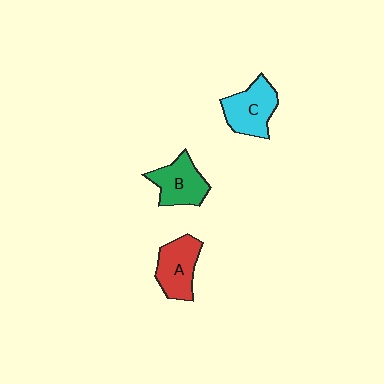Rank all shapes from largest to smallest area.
From largest to smallest: C (cyan), A (red), B (green).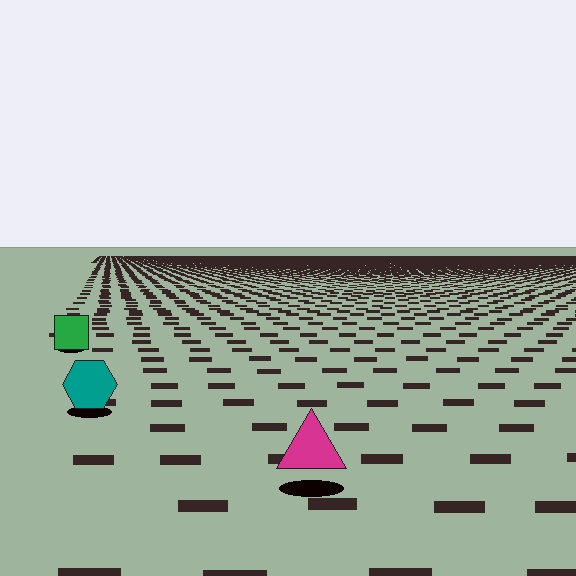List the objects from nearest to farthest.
From nearest to farthest: the magenta triangle, the teal hexagon, the green square.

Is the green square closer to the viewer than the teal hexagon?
No. The teal hexagon is closer — you can tell from the texture gradient: the ground texture is coarser near it.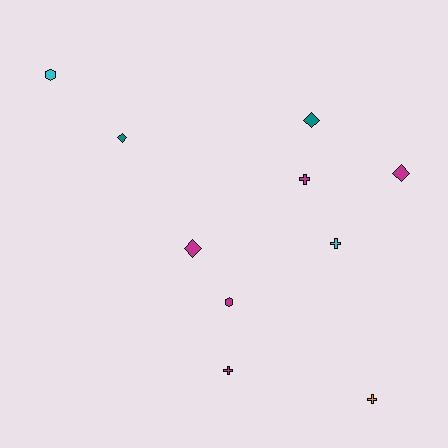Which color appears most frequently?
Magenta, with 5 objects.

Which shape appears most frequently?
Cross, with 4 objects.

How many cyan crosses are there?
There is 1 cyan cross.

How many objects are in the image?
There are 10 objects.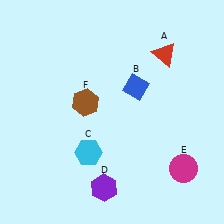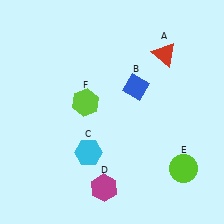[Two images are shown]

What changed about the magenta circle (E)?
In Image 1, E is magenta. In Image 2, it changed to lime.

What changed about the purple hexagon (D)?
In Image 1, D is purple. In Image 2, it changed to magenta.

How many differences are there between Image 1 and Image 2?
There are 3 differences between the two images.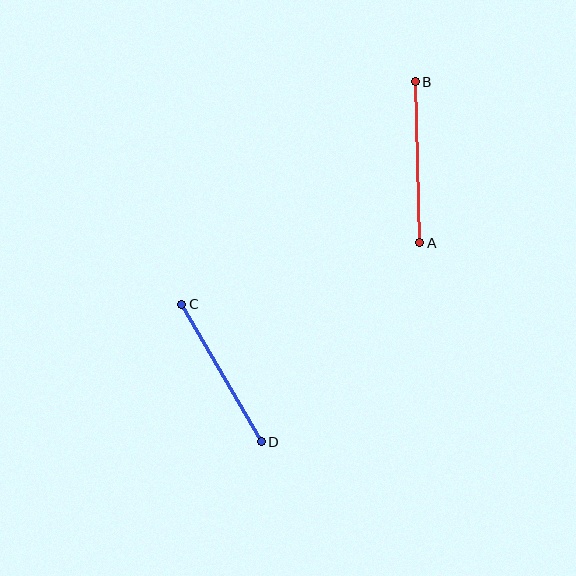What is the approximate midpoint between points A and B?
The midpoint is at approximately (417, 162) pixels.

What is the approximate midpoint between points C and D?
The midpoint is at approximately (222, 373) pixels.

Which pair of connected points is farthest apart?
Points A and B are farthest apart.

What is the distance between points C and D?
The distance is approximately 159 pixels.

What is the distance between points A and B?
The distance is approximately 161 pixels.